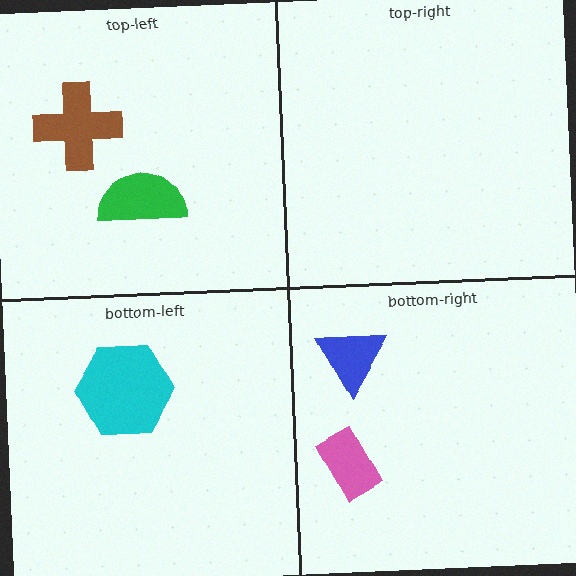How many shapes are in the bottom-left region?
1.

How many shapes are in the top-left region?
2.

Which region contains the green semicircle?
The top-left region.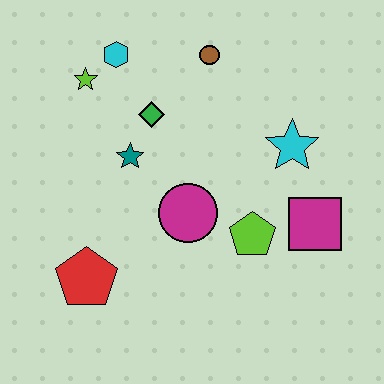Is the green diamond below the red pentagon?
No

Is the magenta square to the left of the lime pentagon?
No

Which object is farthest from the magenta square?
The lime star is farthest from the magenta square.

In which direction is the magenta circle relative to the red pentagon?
The magenta circle is to the right of the red pentagon.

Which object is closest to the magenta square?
The lime pentagon is closest to the magenta square.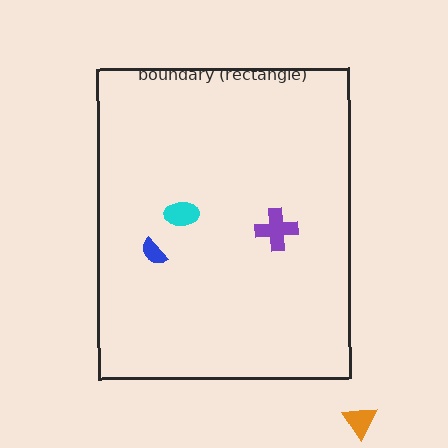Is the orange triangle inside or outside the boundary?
Outside.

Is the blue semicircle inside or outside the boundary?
Inside.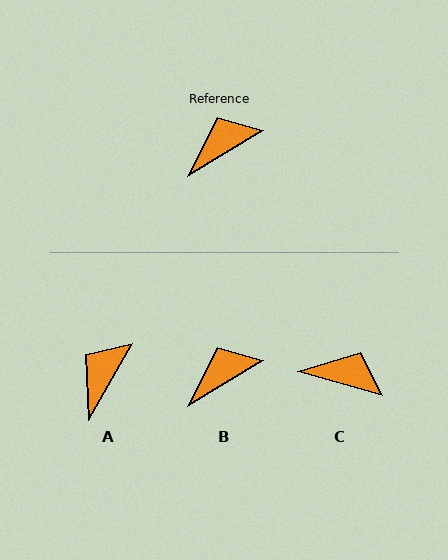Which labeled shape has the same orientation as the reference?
B.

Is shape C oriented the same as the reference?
No, it is off by about 47 degrees.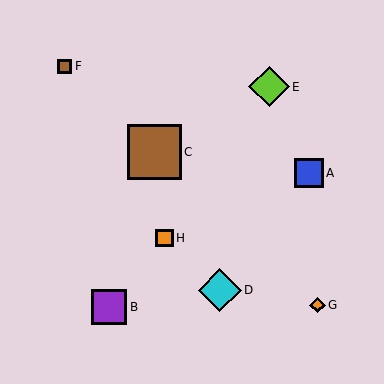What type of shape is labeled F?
Shape F is a brown square.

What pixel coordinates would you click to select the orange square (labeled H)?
Click at (165, 238) to select the orange square H.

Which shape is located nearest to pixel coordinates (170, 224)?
The orange square (labeled H) at (165, 238) is nearest to that location.